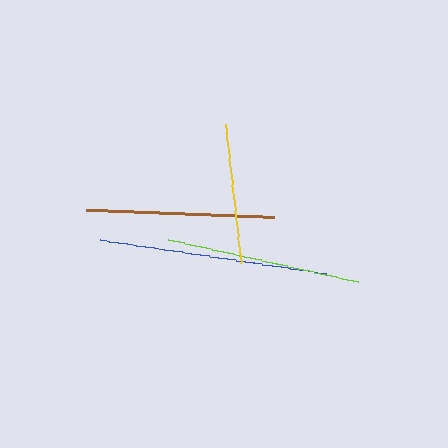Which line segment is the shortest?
The yellow line is the shortest at approximately 140 pixels.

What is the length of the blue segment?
The blue segment is approximately 228 pixels long.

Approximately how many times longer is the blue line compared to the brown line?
The blue line is approximately 1.2 times the length of the brown line.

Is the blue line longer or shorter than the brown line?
The blue line is longer than the brown line.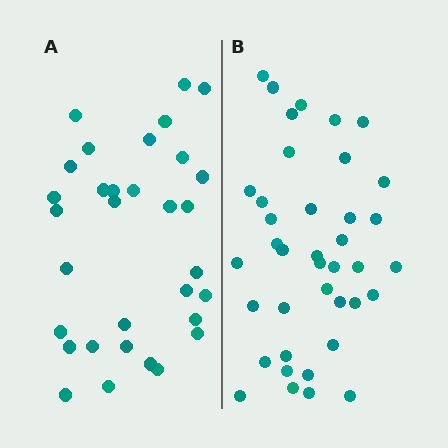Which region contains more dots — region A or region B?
Region B (the right region) has more dots.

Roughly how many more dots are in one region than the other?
Region B has roughly 8 or so more dots than region A.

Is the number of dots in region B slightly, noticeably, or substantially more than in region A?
Region B has only slightly more — the two regions are fairly close. The ratio is roughly 1.2 to 1.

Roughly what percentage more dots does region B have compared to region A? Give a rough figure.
About 20% more.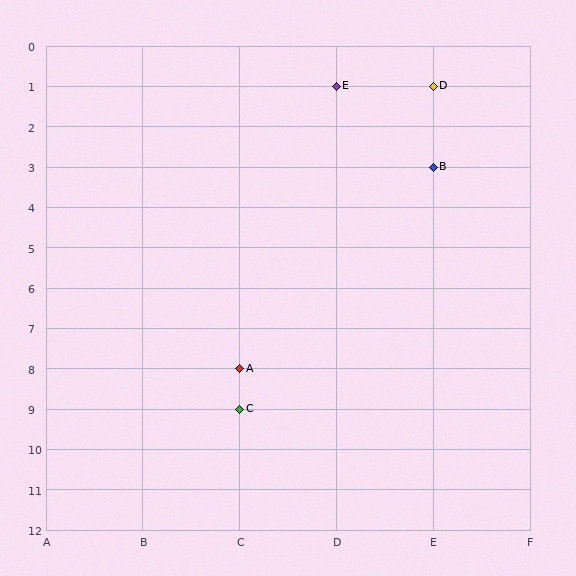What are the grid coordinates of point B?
Point B is at grid coordinates (E, 3).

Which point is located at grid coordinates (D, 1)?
Point E is at (D, 1).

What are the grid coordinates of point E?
Point E is at grid coordinates (D, 1).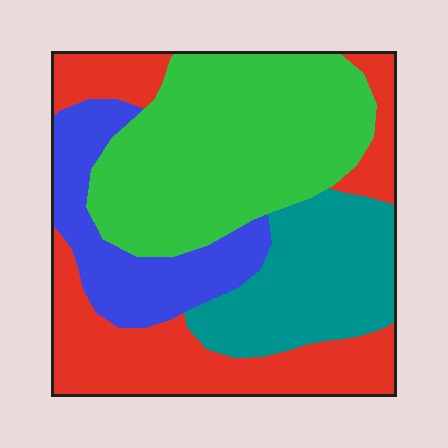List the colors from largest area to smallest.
From largest to smallest: green, red, teal, blue.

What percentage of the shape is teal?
Teal takes up about one fifth (1/5) of the shape.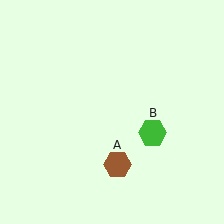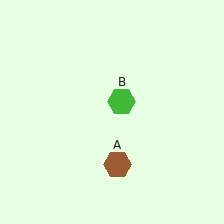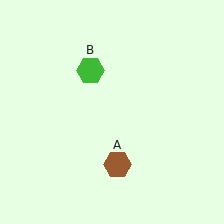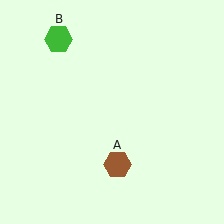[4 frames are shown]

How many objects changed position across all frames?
1 object changed position: green hexagon (object B).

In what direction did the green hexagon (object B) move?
The green hexagon (object B) moved up and to the left.